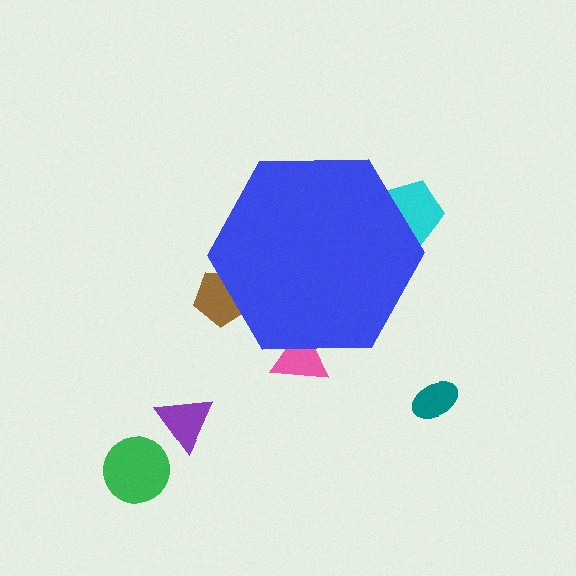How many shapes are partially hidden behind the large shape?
3 shapes are partially hidden.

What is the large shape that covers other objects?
A blue hexagon.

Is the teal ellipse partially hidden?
No, the teal ellipse is fully visible.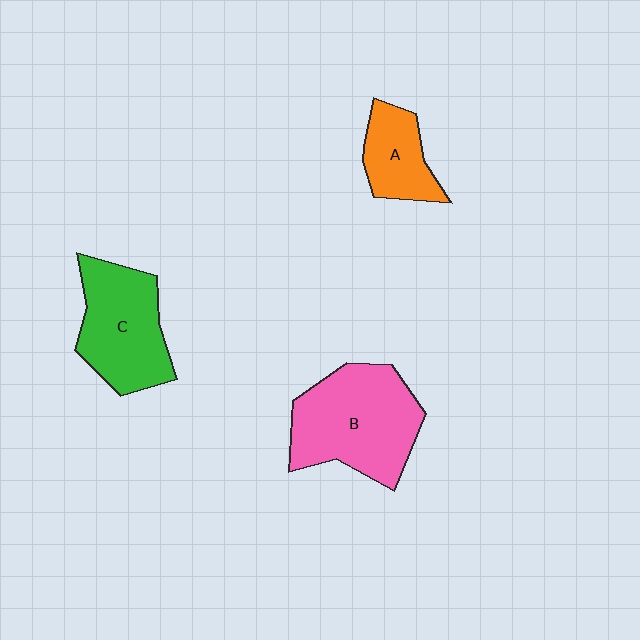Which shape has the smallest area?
Shape A (orange).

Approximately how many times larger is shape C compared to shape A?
Approximately 1.7 times.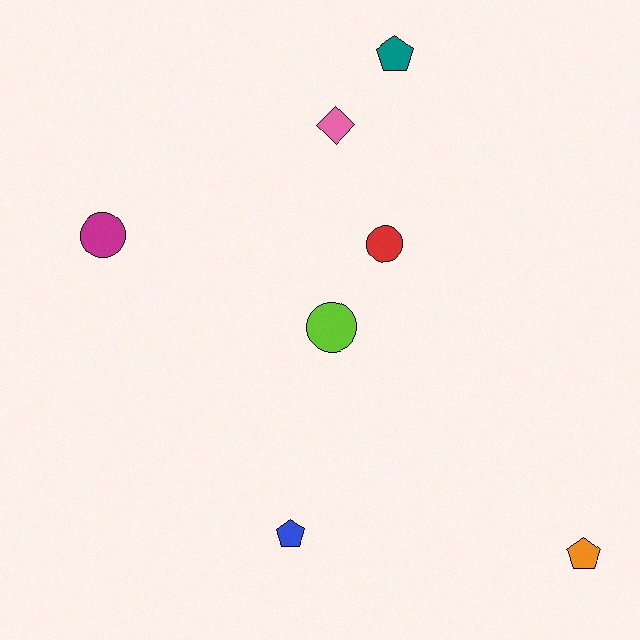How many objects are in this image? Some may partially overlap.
There are 7 objects.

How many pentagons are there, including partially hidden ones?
There are 3 pentagons.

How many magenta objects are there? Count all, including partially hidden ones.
There is 1 magenta object.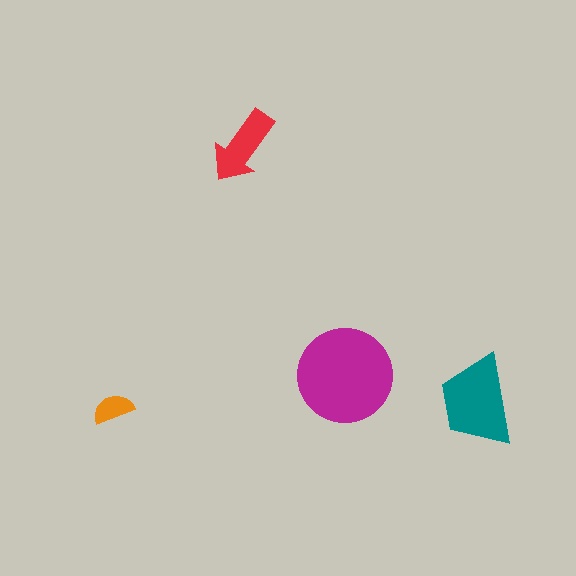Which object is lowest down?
The orange semicircle is bottommost.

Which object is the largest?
The magenta circle.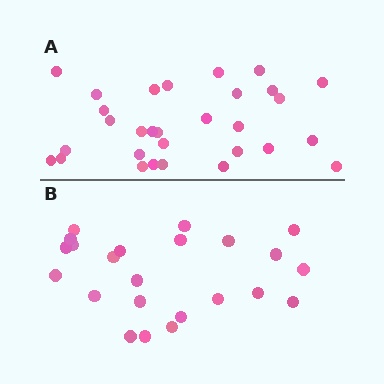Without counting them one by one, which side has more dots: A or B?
Region A (the top region) has more dots.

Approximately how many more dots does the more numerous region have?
Region A has roughly 8 or so more dots than region B.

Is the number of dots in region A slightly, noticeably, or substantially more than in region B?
Region A has noticeably more, but not dramatically so. The ratio is roughly 1.3 to 1.